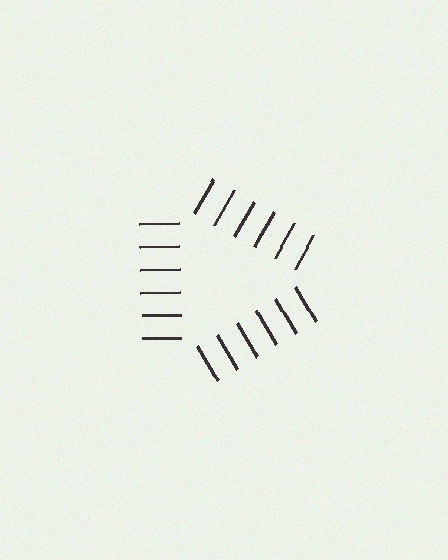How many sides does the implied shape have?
3 sides — the line-ends trace a triangle.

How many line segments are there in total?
18 — 6 along each of the 3 edges.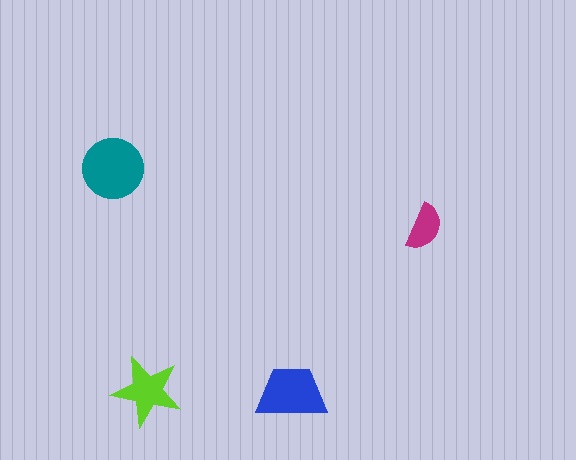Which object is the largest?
The teal circle.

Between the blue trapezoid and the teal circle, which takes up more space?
The teal circle.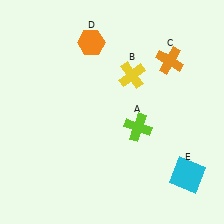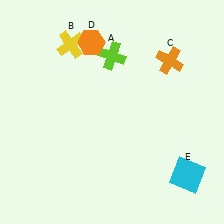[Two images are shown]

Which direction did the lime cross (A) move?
The lime cross (A) moved up.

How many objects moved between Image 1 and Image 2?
2 objects moved between the two images.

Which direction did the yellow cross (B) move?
The yellow cross (B) moved left.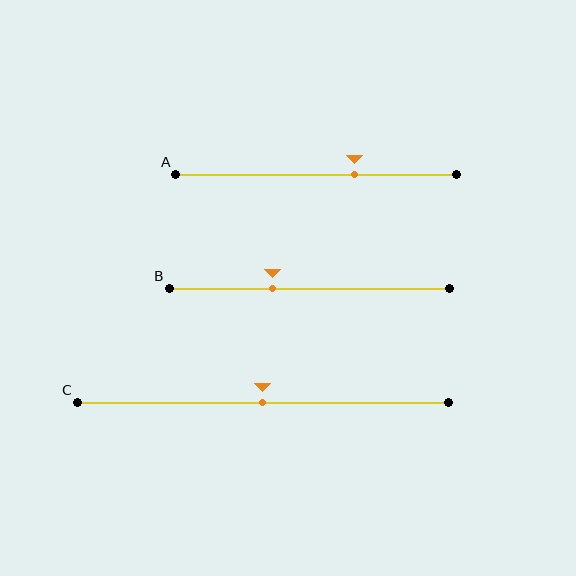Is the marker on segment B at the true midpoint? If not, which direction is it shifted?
No, the marker on segment B is shifted to the left by about 13% of the segment length.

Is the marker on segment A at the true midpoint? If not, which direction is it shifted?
No, the marker on segment A is shifted to the right by about 14% of the segment length.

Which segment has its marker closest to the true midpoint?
Segment C has its marker closest to the true midpoint.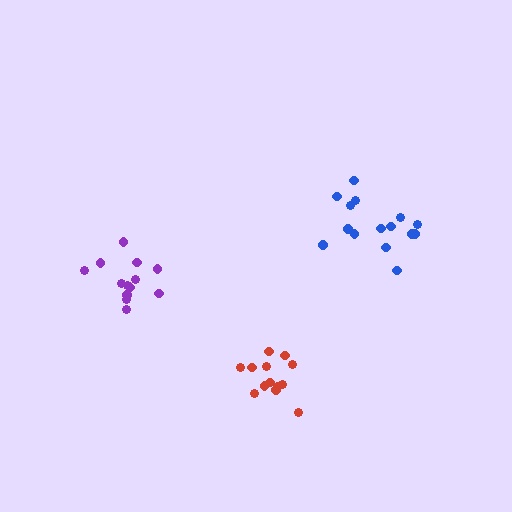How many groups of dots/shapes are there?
There are 3 groups.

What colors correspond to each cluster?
The clusters are colored: red, purple, blue.